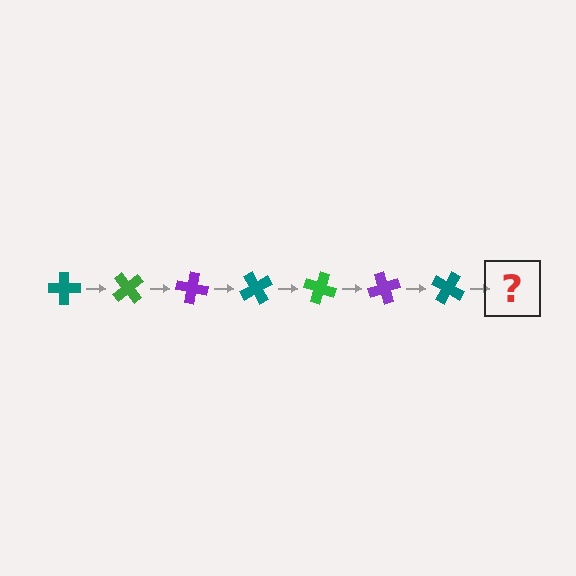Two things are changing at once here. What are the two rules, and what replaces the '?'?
The two rules are that it rotates 50 degrees each step and the color cycles through teal, green, and purple. The '?' should be a green cross, rotated 350 degrees from the start.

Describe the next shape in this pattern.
It should be a green cross, rotated 350 degrees from the start.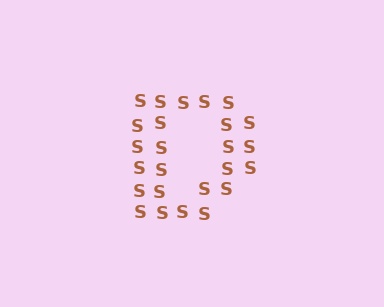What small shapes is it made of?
It is made of small letter S's.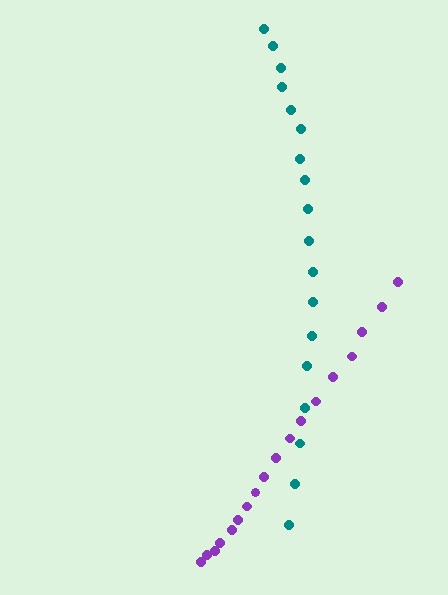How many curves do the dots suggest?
There are 2 distinct paths.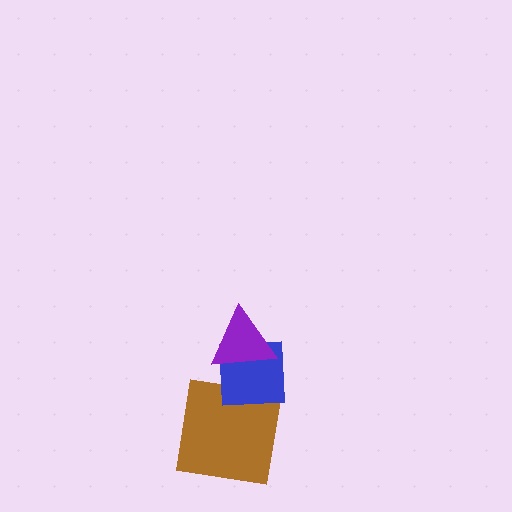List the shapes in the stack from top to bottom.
From top to bottom: the purple triangle, the blue square, the brown square.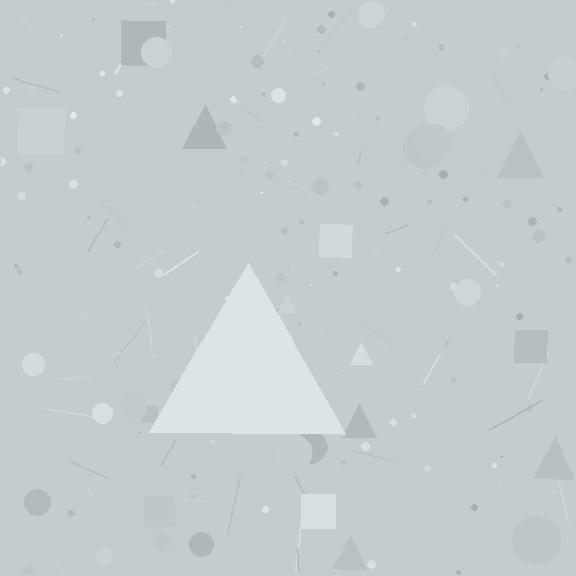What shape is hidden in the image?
A triangle is hidden in the image.